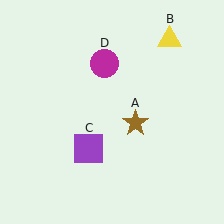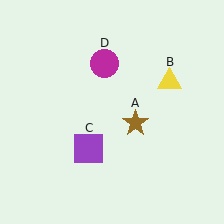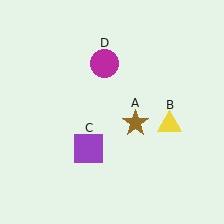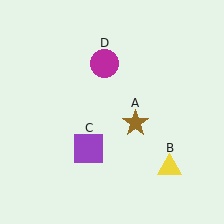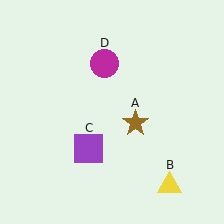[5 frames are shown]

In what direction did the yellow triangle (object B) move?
The yellow triangle (object B) moved down.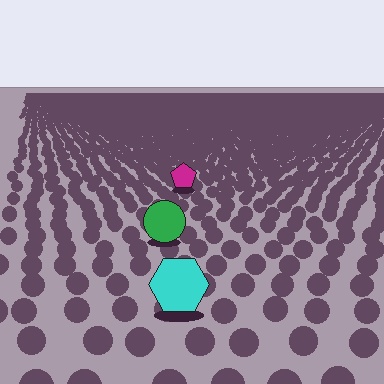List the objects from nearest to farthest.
From nearest to farthest: the cyan hexagon, the green circle, the magenta pentagon.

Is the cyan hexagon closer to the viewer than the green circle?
Yes. The cyan hexagon is closer — you can tell from the texture gradient: the ground texture is coarser near it.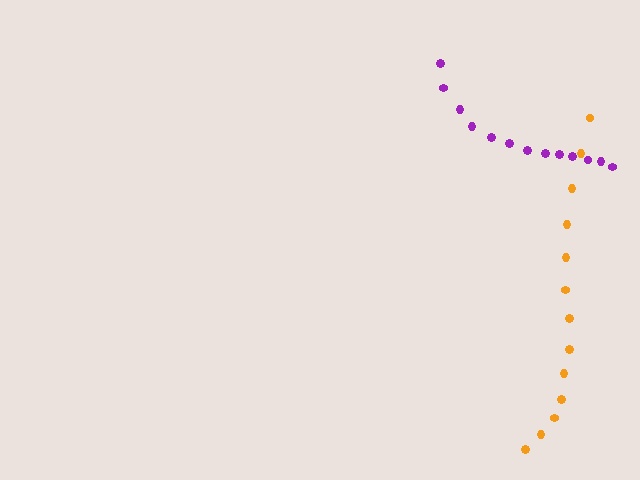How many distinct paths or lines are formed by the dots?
There are 2 distinct paths.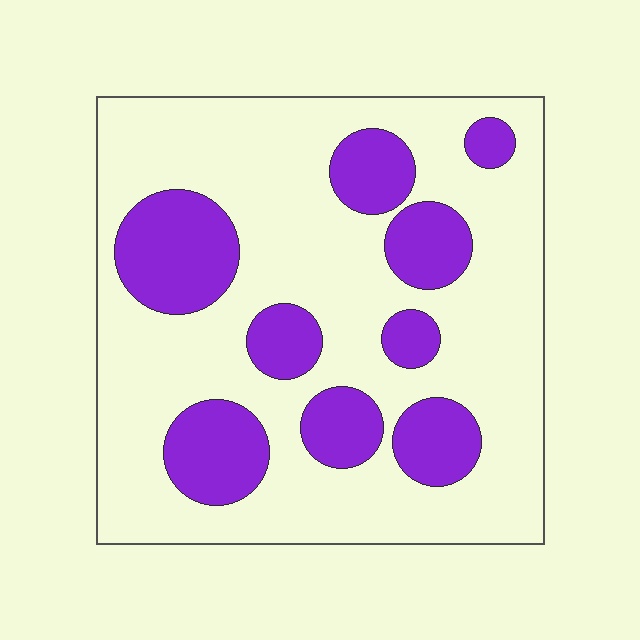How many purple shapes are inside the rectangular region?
9.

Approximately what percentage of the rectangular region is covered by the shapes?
Approximately 25%.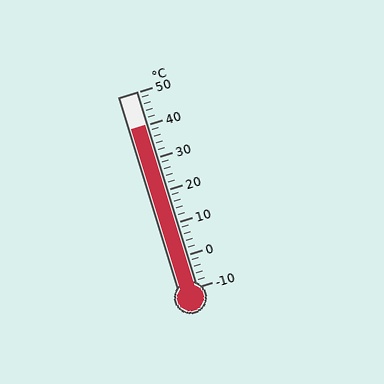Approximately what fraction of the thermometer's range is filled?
The thermometer is filled to approximately 85% of its range.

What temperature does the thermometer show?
The thermometer shows approximately 40°C.